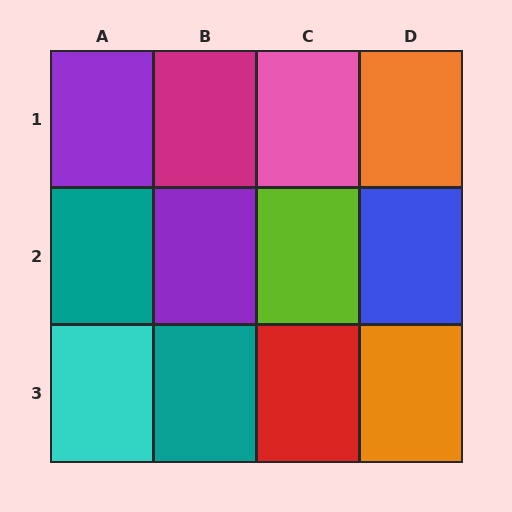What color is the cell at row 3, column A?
Cyan.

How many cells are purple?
2 cells are purple.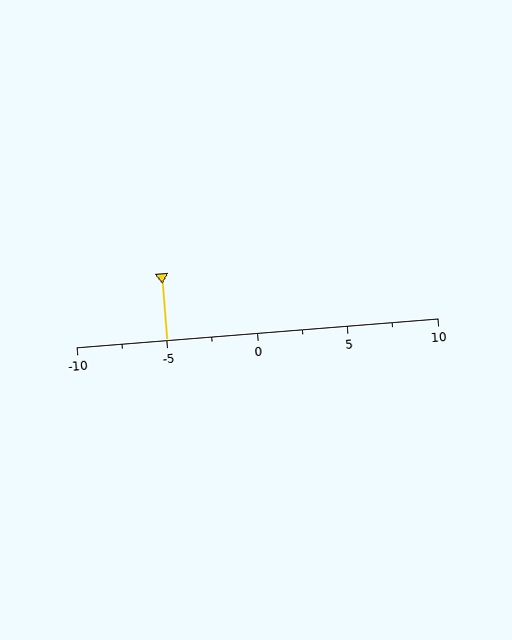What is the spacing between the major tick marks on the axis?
The major ticks are spaced 5 apart.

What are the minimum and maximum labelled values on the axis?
The axis runs from -10 to 10.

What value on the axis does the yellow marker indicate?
The marker indicates approximately -5.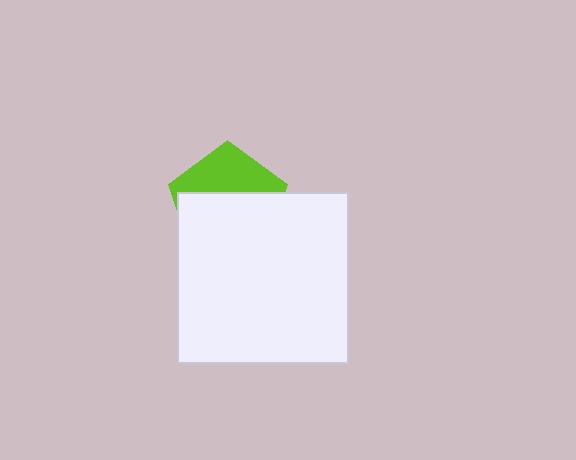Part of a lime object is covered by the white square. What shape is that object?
It is a pentagon.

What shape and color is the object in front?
The object in front is a white square.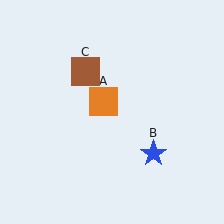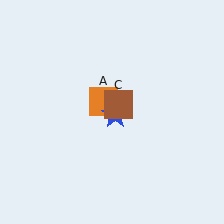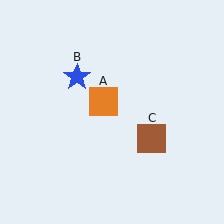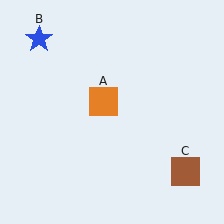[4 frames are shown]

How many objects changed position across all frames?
2 objects changed position: blue star (object B), brown square (object C).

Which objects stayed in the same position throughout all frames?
Orange square (object A) remained stationary.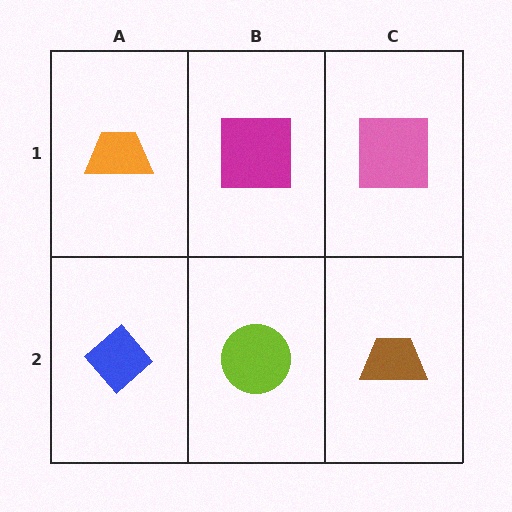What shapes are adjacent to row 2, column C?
A pink square (row 1, column C), a lime circle (row 2, column B).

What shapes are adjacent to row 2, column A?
An orange trapezoid (row 1, column A), a lime circle (row 2, column B).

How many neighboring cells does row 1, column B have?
3.